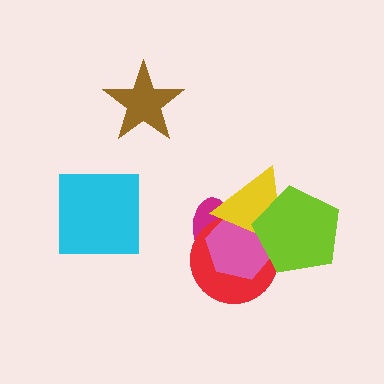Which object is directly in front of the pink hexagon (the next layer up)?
The yellow triangle is directly in front of the pink hexagon.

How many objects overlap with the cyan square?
0 objects overlap with the cyan square.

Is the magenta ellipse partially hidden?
Yes, it is partially covered by another shape.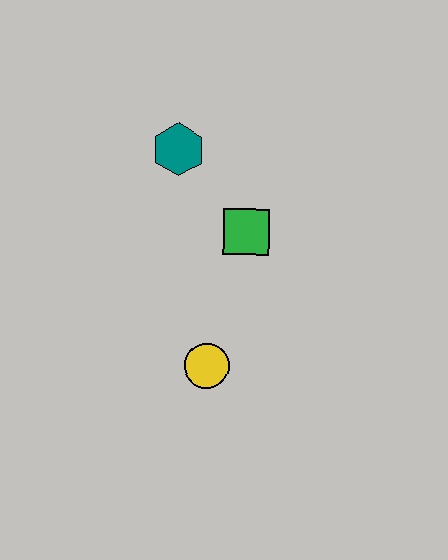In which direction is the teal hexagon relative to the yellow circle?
The teal hexagon is above the yellow circle.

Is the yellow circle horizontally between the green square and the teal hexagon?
Yes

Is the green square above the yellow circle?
Yes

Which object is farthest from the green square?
The yellow circle is farthest from the green square.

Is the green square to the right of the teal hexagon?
Yes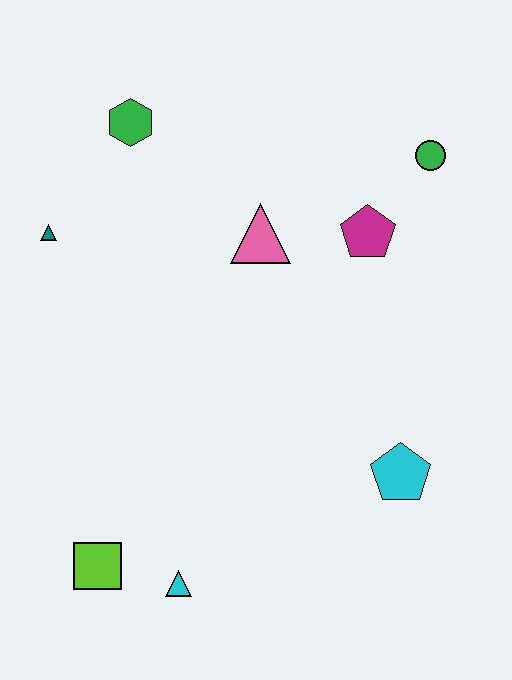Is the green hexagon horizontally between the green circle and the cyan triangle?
No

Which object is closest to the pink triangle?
The magenta pentagon is closest to the pink triangle.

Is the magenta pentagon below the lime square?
No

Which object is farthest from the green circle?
The lime square is farthest from the green circle.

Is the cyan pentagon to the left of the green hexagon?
No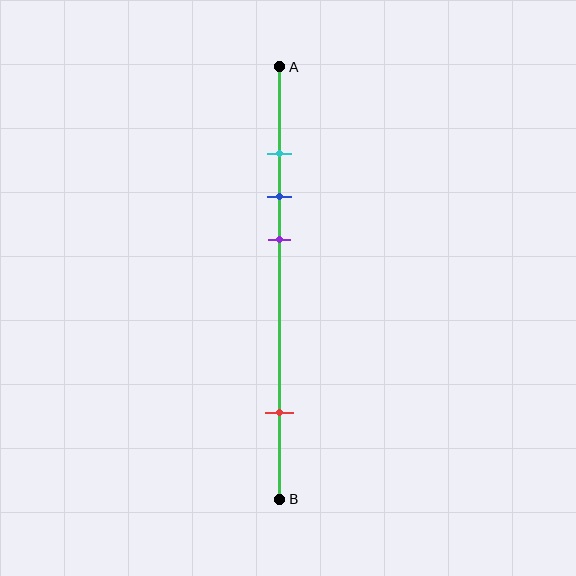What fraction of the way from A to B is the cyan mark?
The cyan mark is approximately 20% (0.2) of the way from A to B.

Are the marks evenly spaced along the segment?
No, the marks are not evenly spaced.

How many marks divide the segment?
There are 4 marks dividing the segment.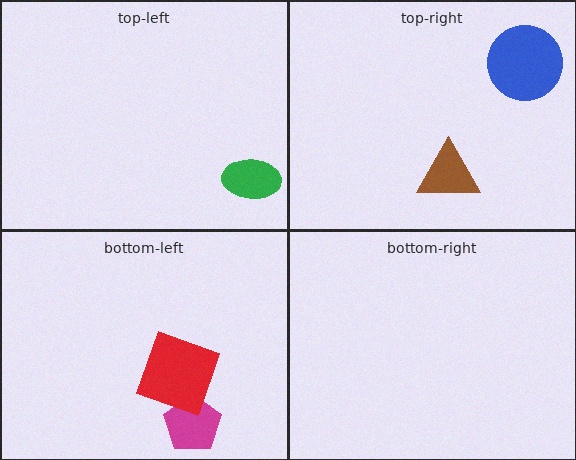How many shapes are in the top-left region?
1.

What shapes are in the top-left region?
The green ellipse.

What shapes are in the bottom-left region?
The magenta pentagon, the red square.